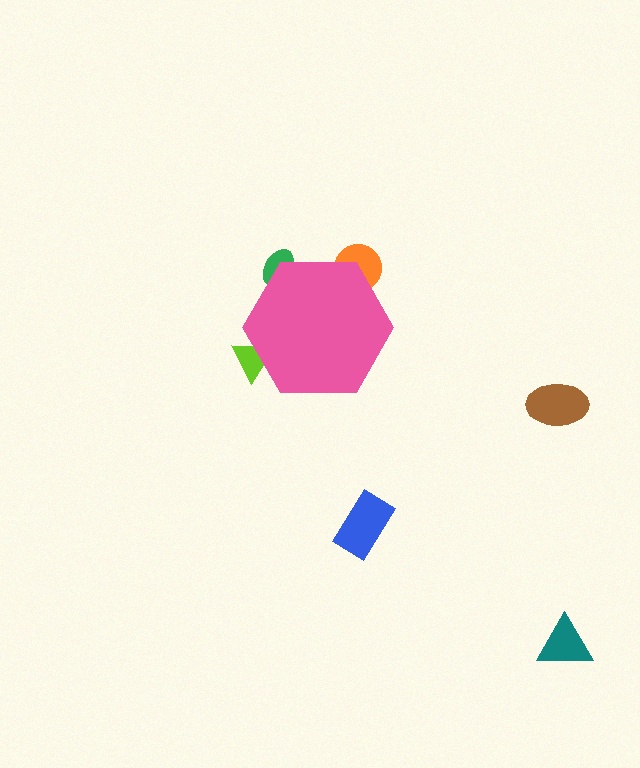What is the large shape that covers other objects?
A pink hexagon.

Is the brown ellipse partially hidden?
No, the brown ellipse is fully visible.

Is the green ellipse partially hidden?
Yes, the green ellipse is partially hidden behind the pink hexagon.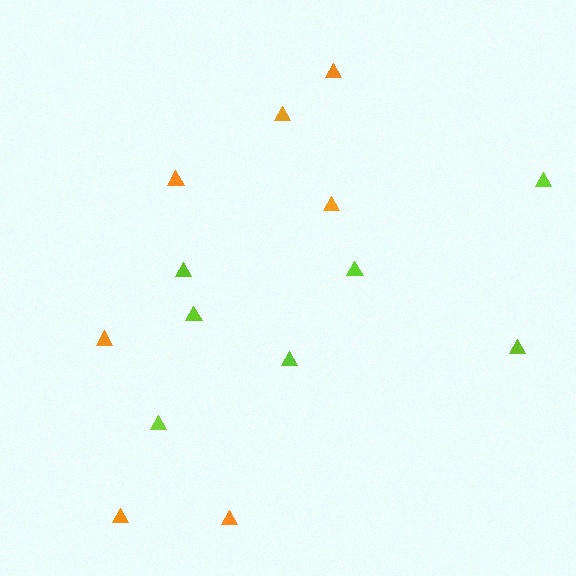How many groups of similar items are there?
There are 2 groups: one group of orange triangles (7) and one group of lime triangles (7).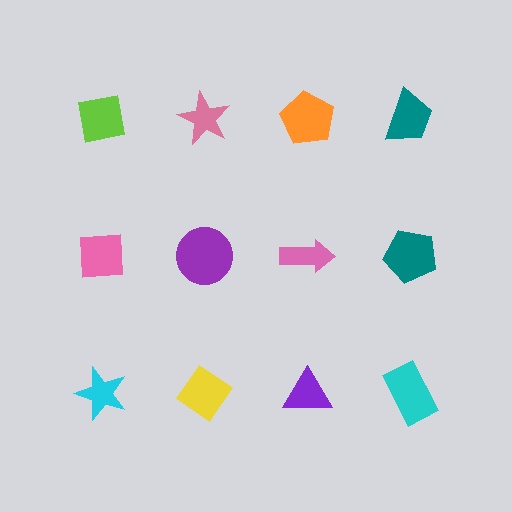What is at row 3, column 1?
A cyan star.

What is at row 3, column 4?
A cyan rectangle.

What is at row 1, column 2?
A pink star.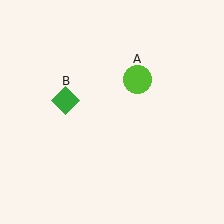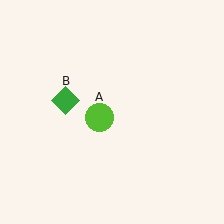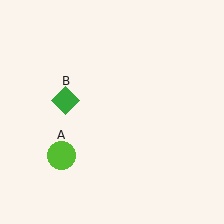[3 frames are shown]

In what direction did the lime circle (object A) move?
The lime circle (object A) moved down and to the left.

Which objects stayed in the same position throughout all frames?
Green diamond (object B) remained stationary.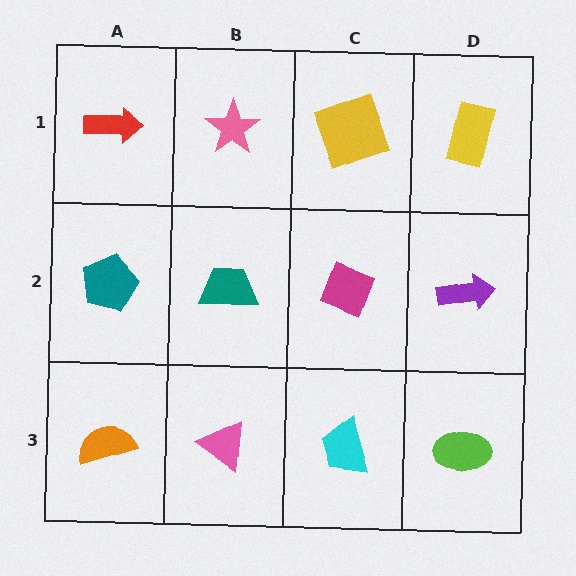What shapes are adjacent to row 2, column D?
A yellow rectangle (row 1, column D), a lime ellipse (row 3, column D), a magenta diamond (row 2, column C).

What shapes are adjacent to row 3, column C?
A magenta diamond (row 2, column C), a pink triangle (row 3, column B), a lime ellipse (row 3, column D).